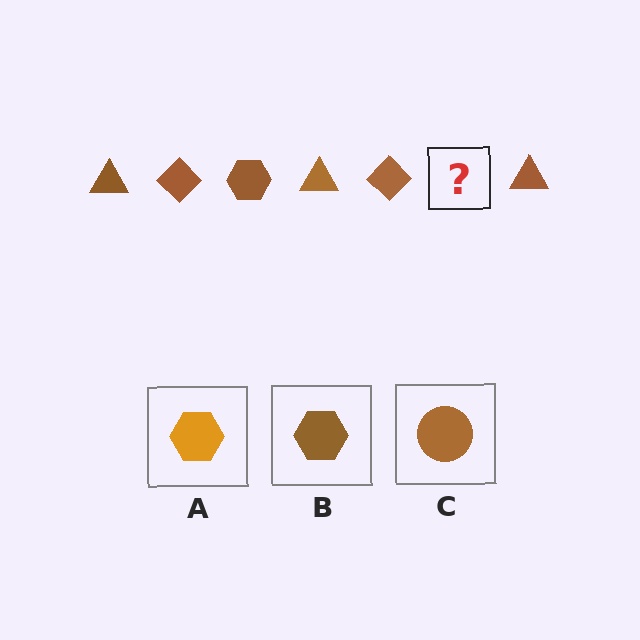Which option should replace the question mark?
Option B.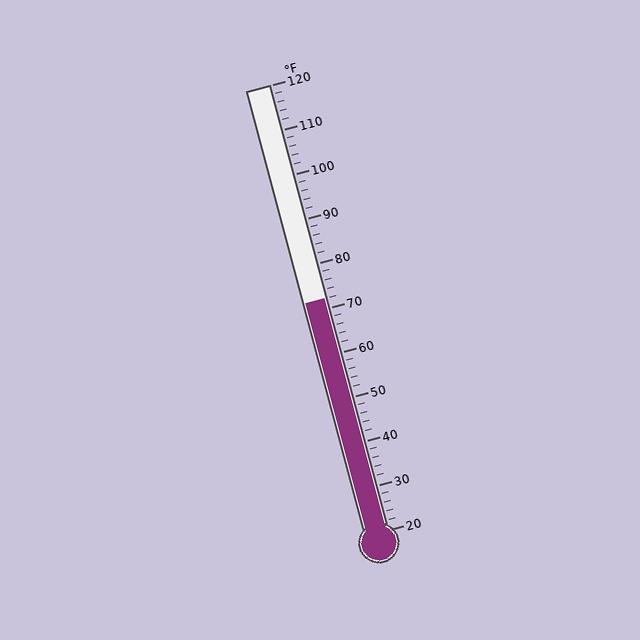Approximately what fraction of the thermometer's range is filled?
The thermometer is filled to approximately 50% of its range.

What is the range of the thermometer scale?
The thermometer scale ranges from 20°F to 120°F.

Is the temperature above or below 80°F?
The temperature is below 80°F.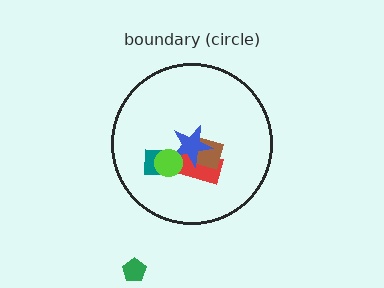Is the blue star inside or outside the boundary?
Inside.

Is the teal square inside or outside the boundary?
Inside.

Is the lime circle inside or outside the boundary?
Inside.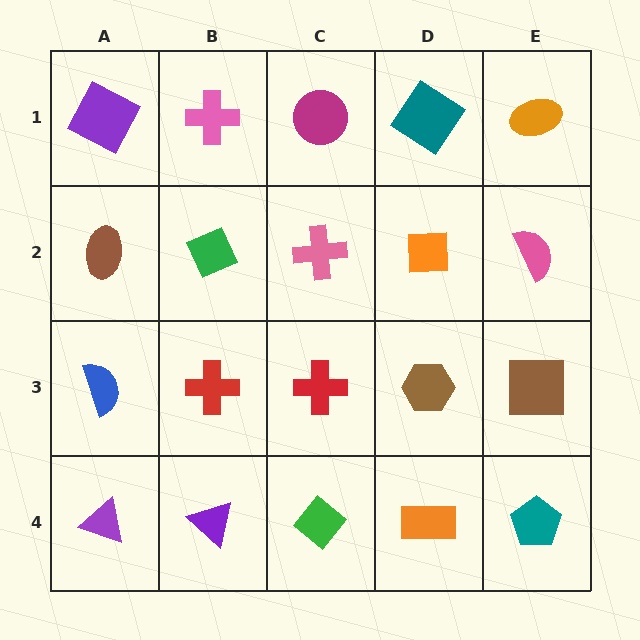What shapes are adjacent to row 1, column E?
A pink semicircle (row 2, column E), a teal diamond (row 1, column D).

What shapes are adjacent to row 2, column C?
A magenta circle (row 1, column C), a red cross (row 3, column C), a green diamond (row 2, column B), an orange square (row 2, column D).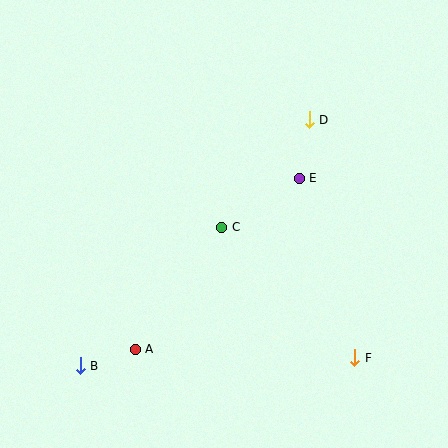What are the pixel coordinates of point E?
Point E is at (299, 178).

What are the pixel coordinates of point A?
Point A is at (135, 349).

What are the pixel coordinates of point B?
Point B is at (80, 366).